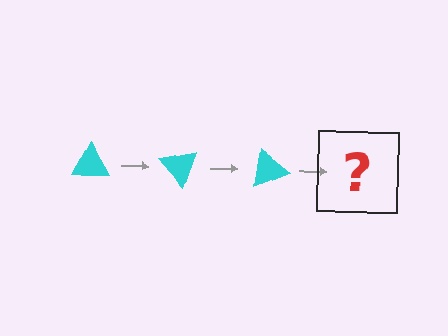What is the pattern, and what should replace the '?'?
The pattern is that the triangle rotates 50 degrees each step. The '?' should be a cyan triangle rotated 150 degrees.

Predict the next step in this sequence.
The next step is a cyan triangle rotated 150 degrees.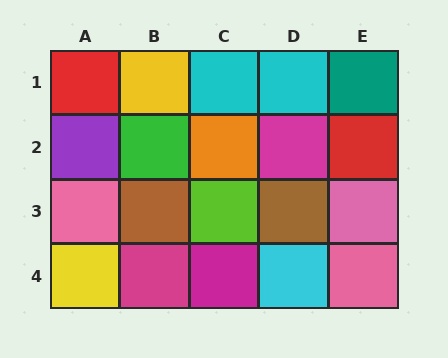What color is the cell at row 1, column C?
Cyan.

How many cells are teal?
1 cell is teal.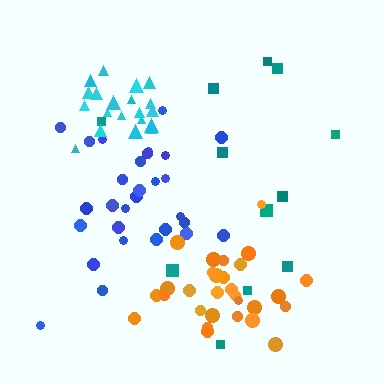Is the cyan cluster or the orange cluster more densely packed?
Cyan.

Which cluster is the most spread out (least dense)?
Teal.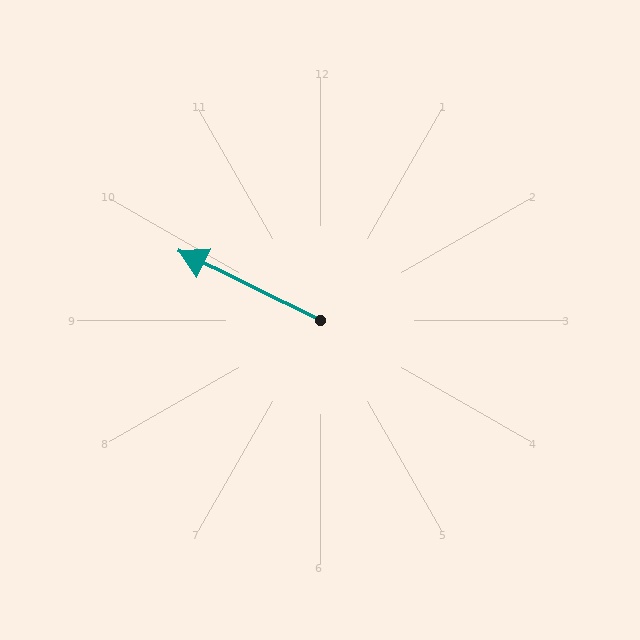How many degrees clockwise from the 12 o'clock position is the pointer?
Approximately 296 degrees.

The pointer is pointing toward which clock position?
Roughly 10 o'clock.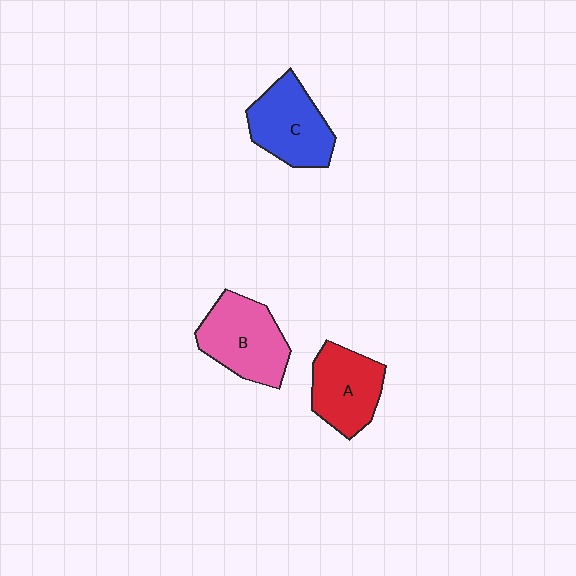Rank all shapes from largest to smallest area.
From largest to smallest: B (pink), C (blue), A (red).